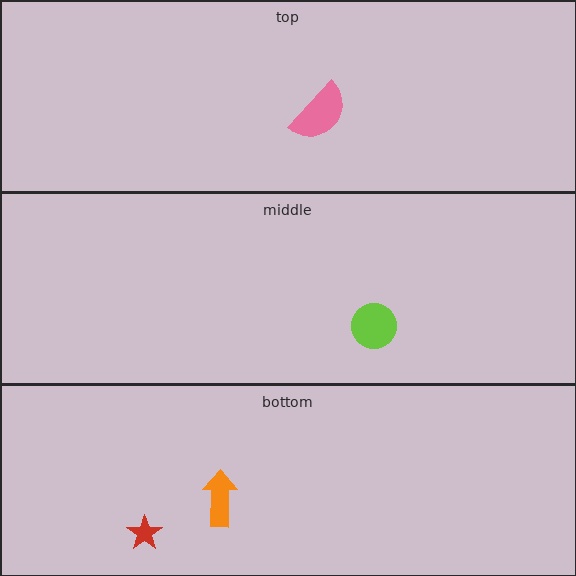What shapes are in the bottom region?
The red star, the orange arrow.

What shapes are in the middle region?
The lime circle.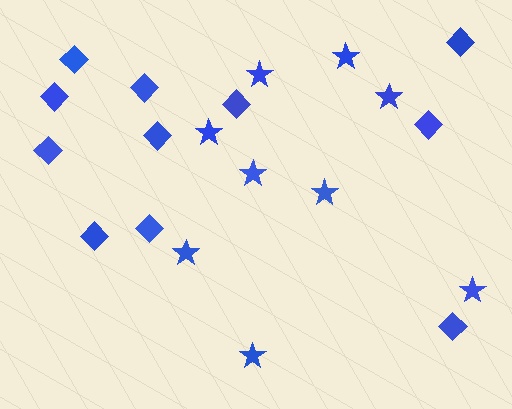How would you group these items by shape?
There are 2 groups: one group of stars (9) and one group of diamonds (11).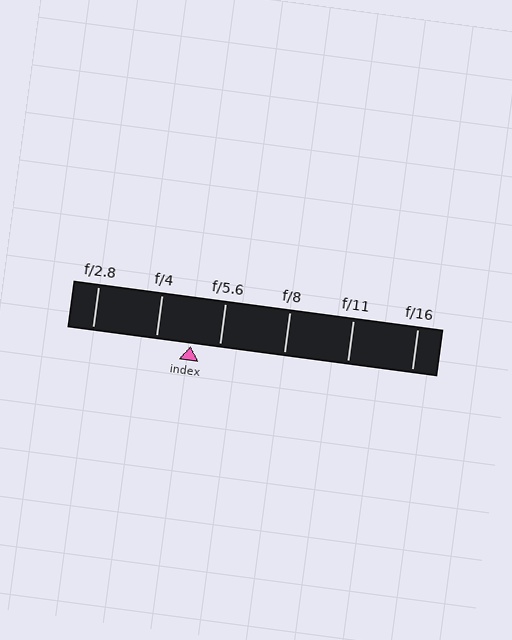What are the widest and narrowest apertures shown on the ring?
The widest aperture shown is f/2.8 and the narrowest is f/16.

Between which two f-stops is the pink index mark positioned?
The index mark is between f/4 and f/5.6.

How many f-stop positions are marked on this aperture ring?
There are 6 f-stop positions marked.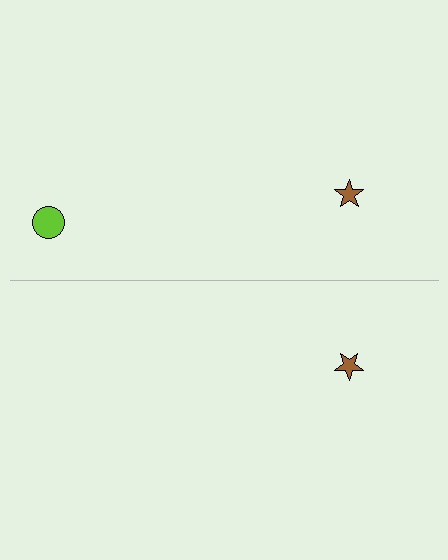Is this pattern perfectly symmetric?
No, the pattern is not perfectly symmetric. A lime circle is missing from the bottom side.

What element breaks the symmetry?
A lime circle is missing from the bottom side.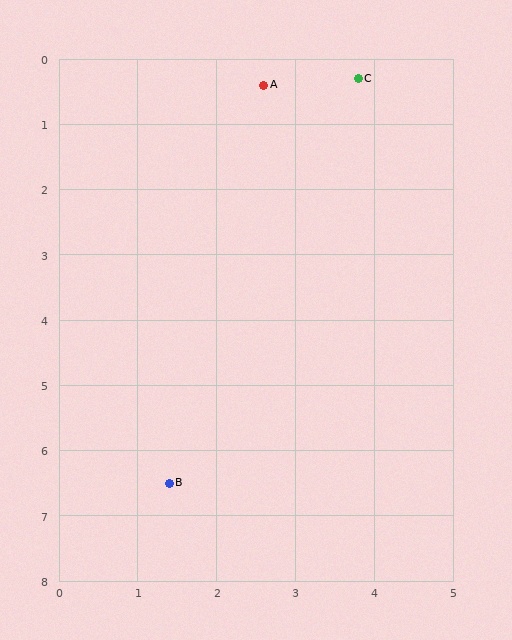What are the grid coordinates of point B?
Point B is at approximately (1.4, 6.5).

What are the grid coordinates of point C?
Point C is at approximately (3.8, 0.3).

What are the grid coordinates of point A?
Point A is at approximately (2.6, 0.4).